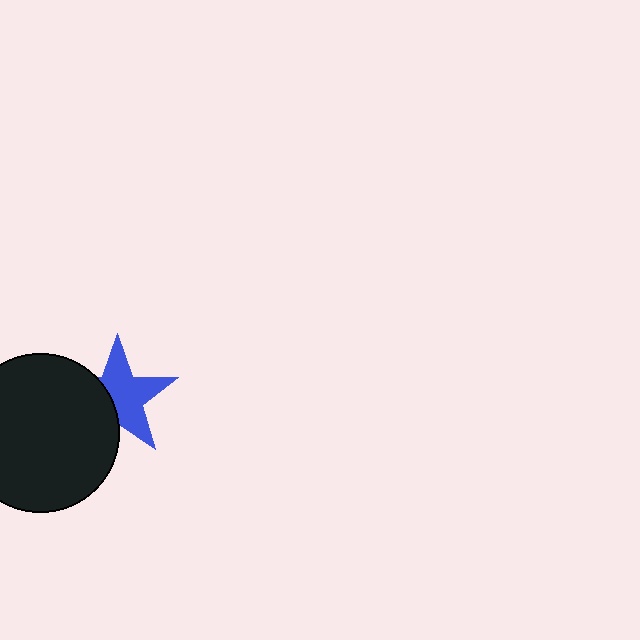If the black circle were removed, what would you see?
You would see the complete blue star.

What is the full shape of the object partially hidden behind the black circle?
The partially hidden object is a blue star.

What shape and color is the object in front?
The object in front is a black circle.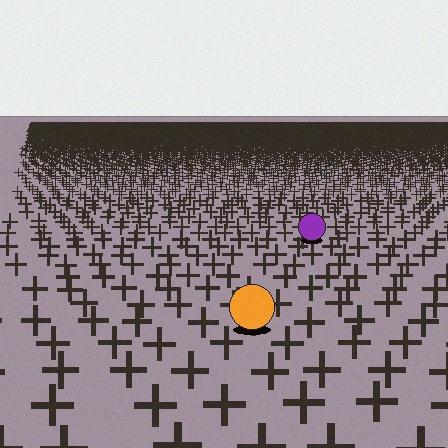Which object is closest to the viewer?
The orange circle is closest. The texture marks near it are larger and more spread out.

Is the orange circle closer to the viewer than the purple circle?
Yes. The orange circle is closer — you can tell from the texture gradient: the ground texture is coarser near it.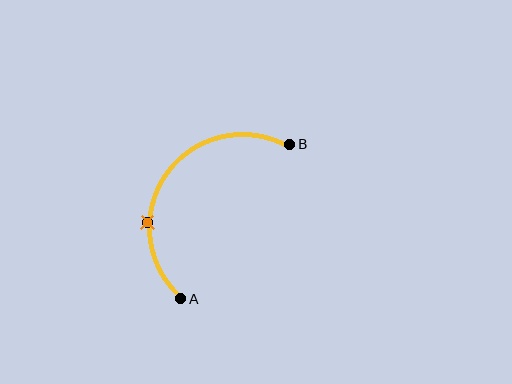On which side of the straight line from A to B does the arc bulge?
The arc bulges above and to the left of the straight line connecting A and B.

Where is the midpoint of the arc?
The arc midpoint is the point on the curve farthest from the straight line joining A and B. It sits above and to the left of that line.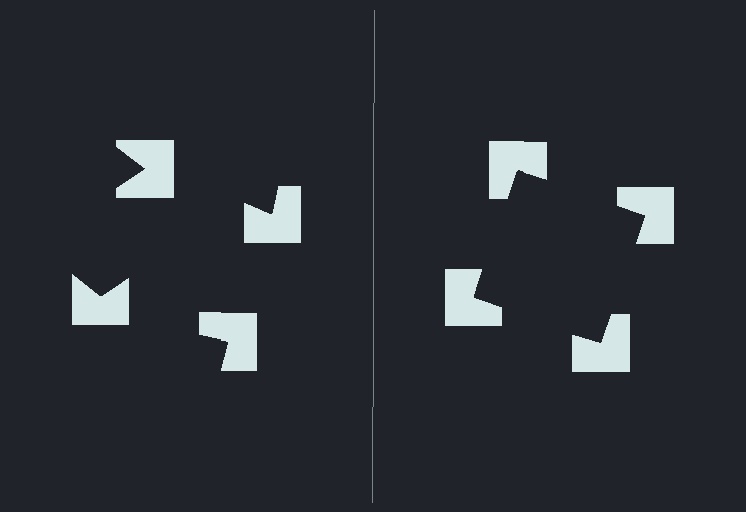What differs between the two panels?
The notched squares are positioned identically on both sides; only the wedge orientations differ. On the right they align to a square; on the left they are misaligned.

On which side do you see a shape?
An illusory square appears on the right side. On the left side the wedge cuts are rotated, so no coherent shape forms.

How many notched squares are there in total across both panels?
8 — 4 on each side.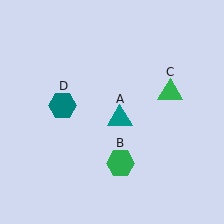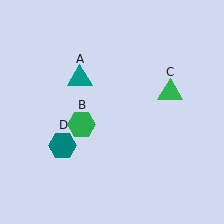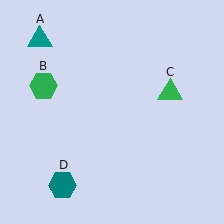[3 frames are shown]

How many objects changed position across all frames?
3 objects changed position: teal triangle (object A), green hexagon (object B), teal hexagon (object D).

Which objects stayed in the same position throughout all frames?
Green triangle (object C) remained stationary.